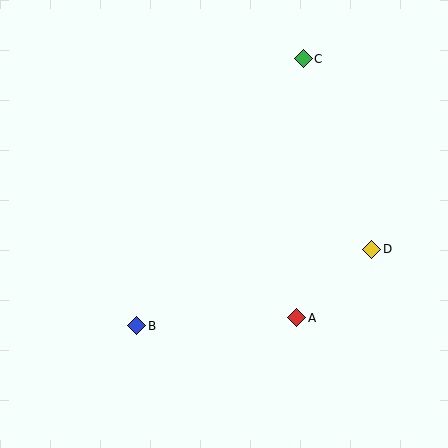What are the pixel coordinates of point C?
Point C is at (303, 59).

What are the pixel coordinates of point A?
Point A is at (297, 318).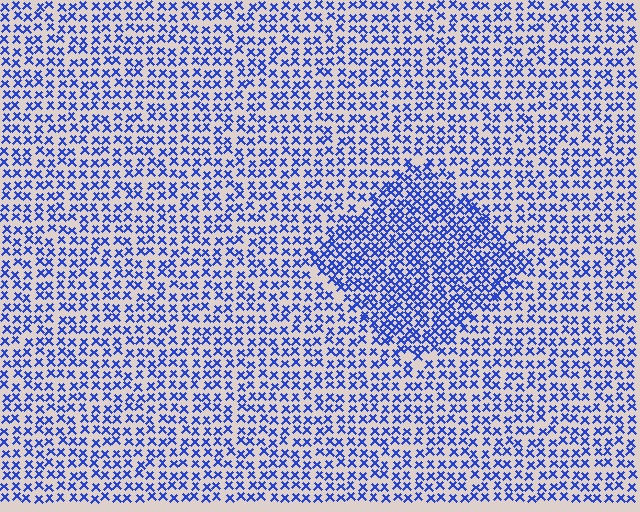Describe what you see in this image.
The image contains small blue elements arranged at two different densities. A diamond-shaped region is visible where the elements are more densely packed than the surrounding area.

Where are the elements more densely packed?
The elements are more densely packed inside the diamond boundary.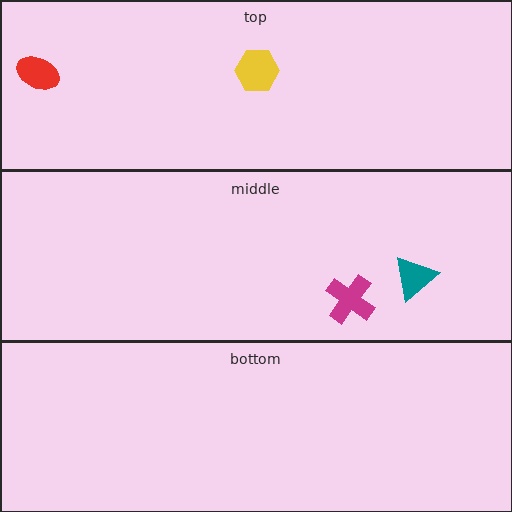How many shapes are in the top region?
2.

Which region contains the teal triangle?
The middle region.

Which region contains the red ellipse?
The top region.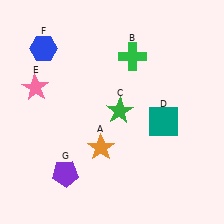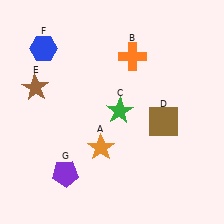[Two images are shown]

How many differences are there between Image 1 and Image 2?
There are 3 differences between the two images.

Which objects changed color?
B changed from green to orange. D changed from teal to brown. E changed from pink to brown.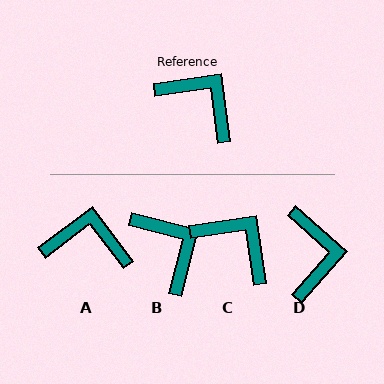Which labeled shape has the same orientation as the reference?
C.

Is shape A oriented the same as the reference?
No, it is off by about 29 degrees.